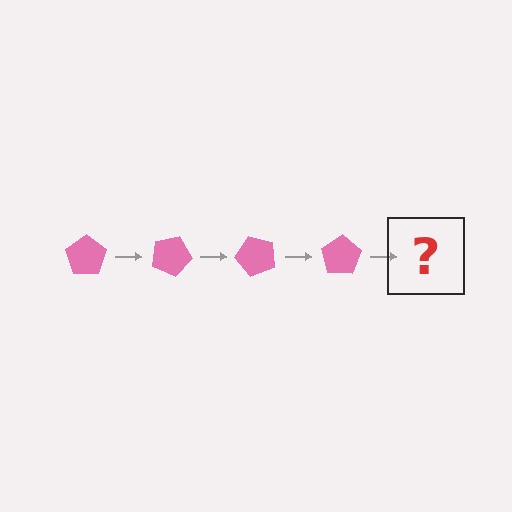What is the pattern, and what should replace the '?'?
The pattern is that the pentagon rotates 25 degrees each step. The '?' should be a pink pentagon rotated 100 degrees.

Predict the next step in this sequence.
The next step is a pink pentagon rotated 100 degrees.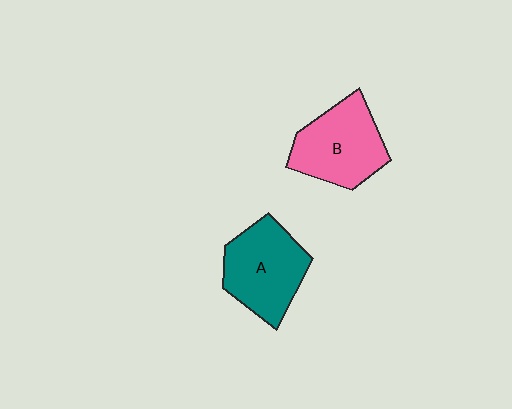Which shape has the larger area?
Shape A (teal).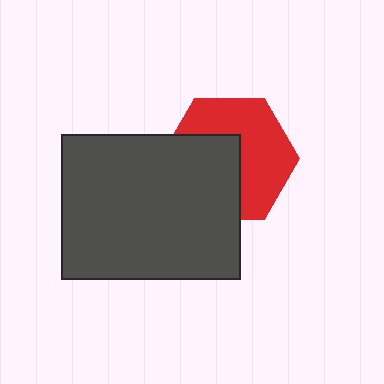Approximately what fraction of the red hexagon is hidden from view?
Roughly 45% of the red hexagon is hidden behind the dark gray rectangle.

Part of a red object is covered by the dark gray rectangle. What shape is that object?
It is a hexagon.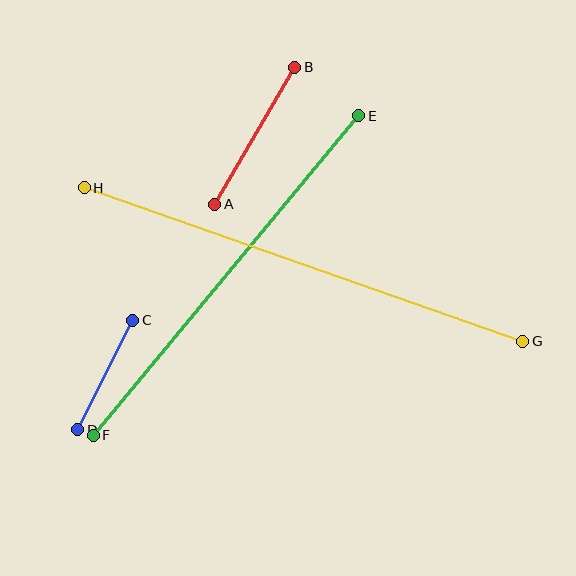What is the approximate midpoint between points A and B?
The midpoint is at approximately (255, 136) pixels.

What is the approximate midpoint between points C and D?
The midpoint is at approximately (105, 375) pixels.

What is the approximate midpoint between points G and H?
The midpoint is at approximately (304, 264) pixels.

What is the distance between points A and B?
The distance is approximately 159 pixels.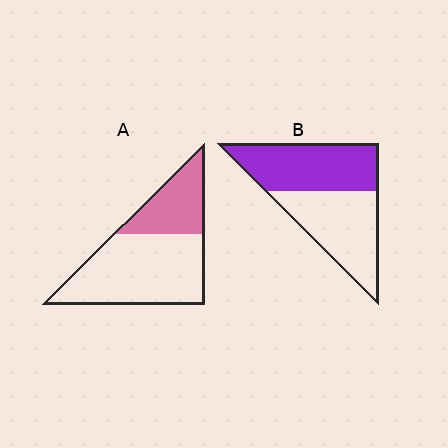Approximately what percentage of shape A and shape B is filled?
A is approximately 30% and B is approximately 50%.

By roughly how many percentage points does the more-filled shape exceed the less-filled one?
By roughly 20 percentage points (B over A).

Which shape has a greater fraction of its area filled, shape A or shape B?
Shape B.